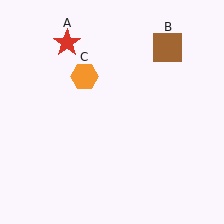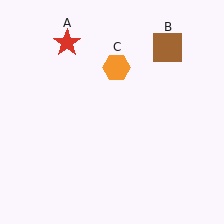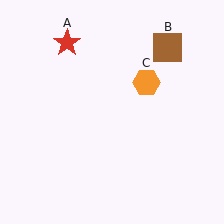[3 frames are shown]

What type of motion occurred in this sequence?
The orange hexagon (object C) rotated clockwise around the center of the scene.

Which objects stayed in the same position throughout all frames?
Red star (object A) and brown square (object B) remained stationary.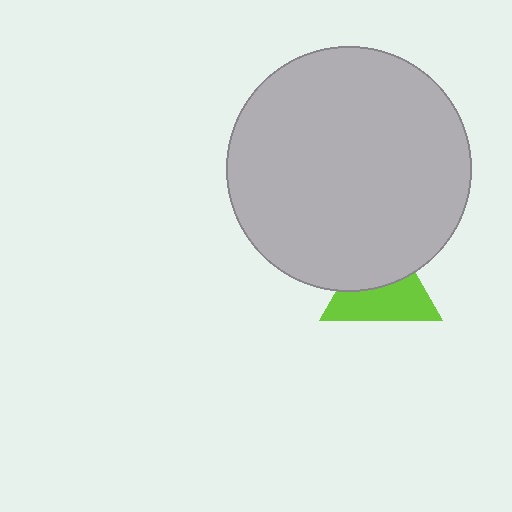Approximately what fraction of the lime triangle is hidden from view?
Roughly 45% of the lime triangle is hidden behind the light gray circle.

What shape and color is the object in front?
The object in front is a light gray circle.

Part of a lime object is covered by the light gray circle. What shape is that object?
It is a triangle.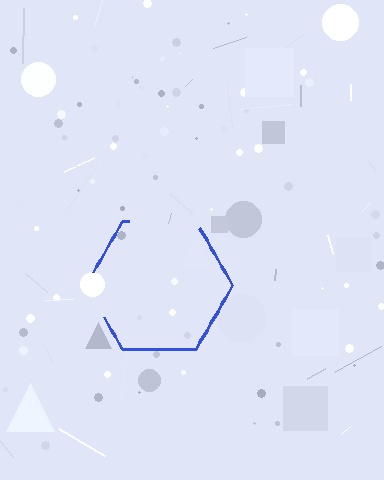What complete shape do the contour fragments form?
The contour fragments form a hexagon.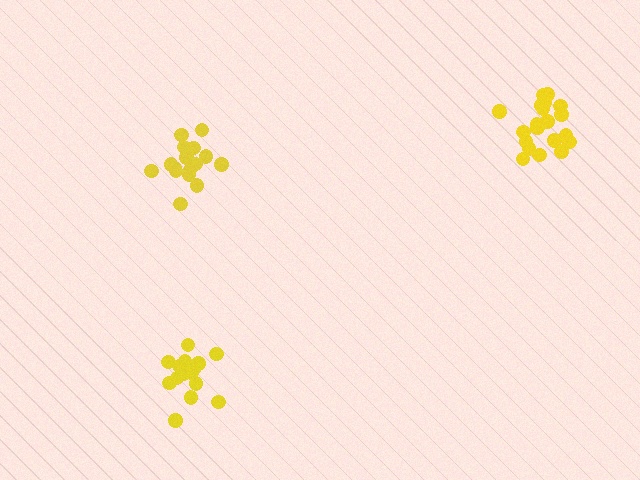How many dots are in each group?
Group 1: 20 dots, Group 2: 16 dots, Group 3: 17 dots (53 total).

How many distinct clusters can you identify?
There are 3 distinct clusters.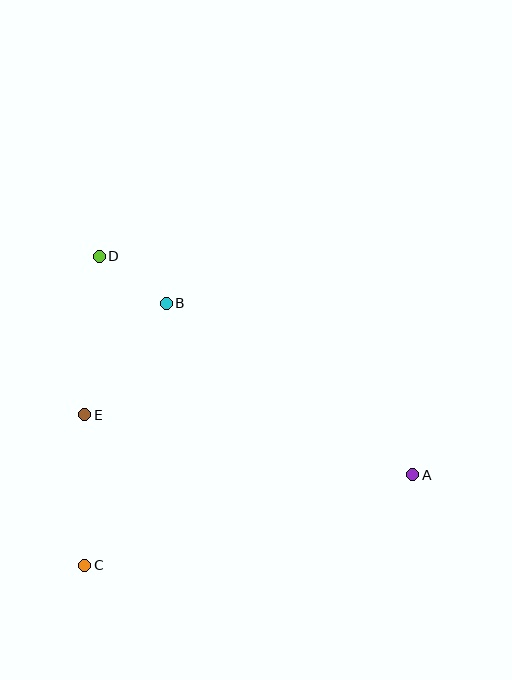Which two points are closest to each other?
Points B and D are closest to each other.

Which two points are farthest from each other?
Points A and D are farthest from each other.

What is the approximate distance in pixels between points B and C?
The distance between B and C is approximately 275 pixels.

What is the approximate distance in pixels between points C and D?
The distance between C and D is approximately 309 pixels.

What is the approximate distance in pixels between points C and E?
The distance between C and E is approximately 151 pixels.